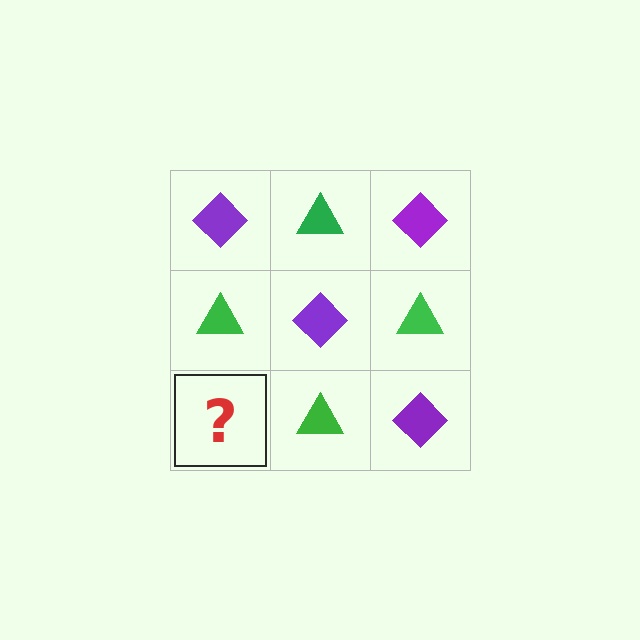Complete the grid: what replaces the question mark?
The question mark should be replaced with a purple diamond.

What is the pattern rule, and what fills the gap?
The rule is that it alternates purple diamond and green triangle in a checkerboard pattern. The gap should be filled with a purple diamond.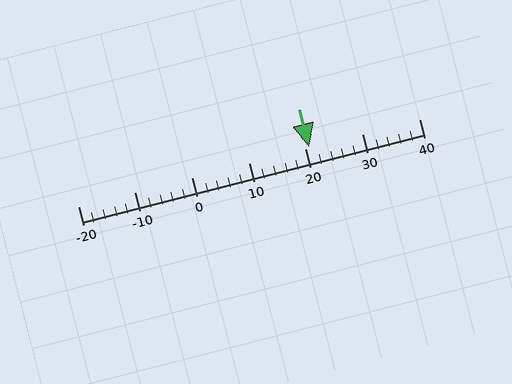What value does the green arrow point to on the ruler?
The green arrow points to approximately 21.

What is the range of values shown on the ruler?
The ruler shows values from -20 to 40.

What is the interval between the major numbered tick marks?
The major tick marks are spaced 10 units apart.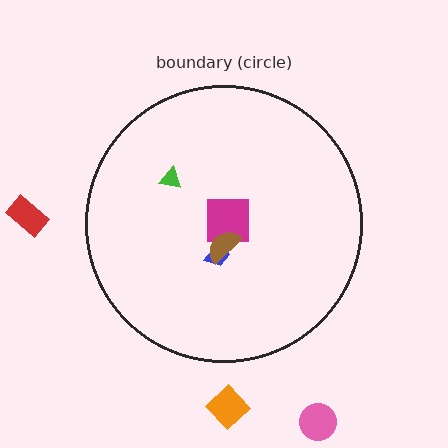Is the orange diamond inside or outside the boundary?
Outside.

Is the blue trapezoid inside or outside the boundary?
Inside.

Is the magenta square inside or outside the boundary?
Inside.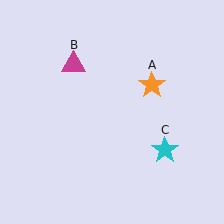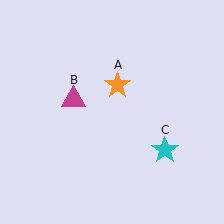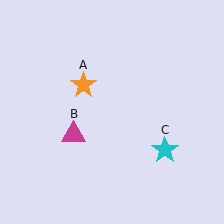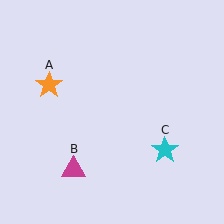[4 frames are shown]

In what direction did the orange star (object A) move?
The orange star (object A) moved left.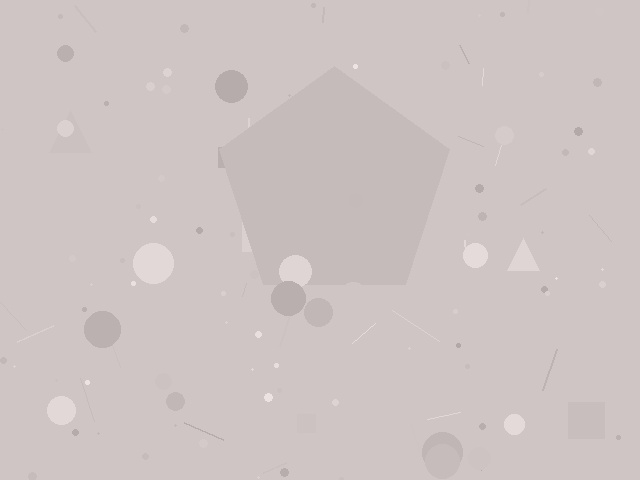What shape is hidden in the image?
A pentagon is hidden in the image.